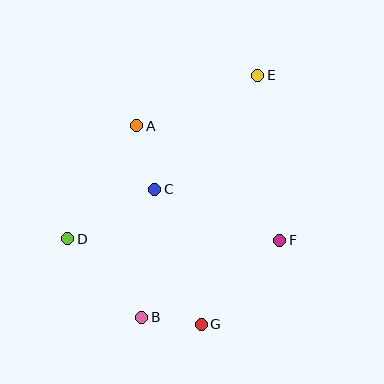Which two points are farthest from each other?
Points B and E are farthest from each other.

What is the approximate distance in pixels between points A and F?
The distance between A and F is approximately 183 pixels.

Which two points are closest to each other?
Points B and G are closest to each other.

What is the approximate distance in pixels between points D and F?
The distance between D and F is approximately 212 pixels.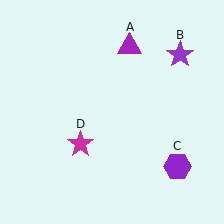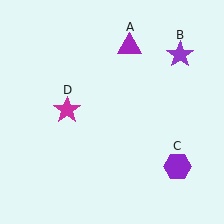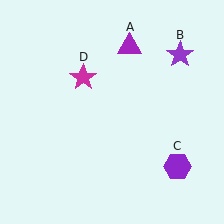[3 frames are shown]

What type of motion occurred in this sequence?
The magenta star (object D) rotated clockwise around the center of the scene.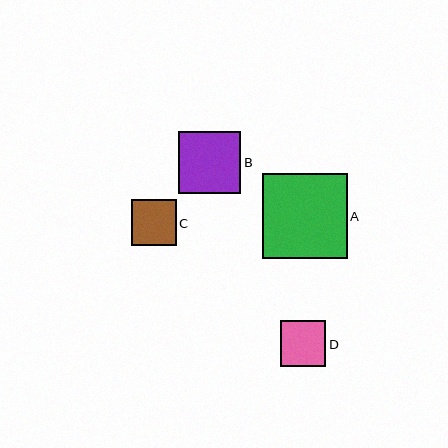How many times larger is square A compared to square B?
Square A is approximately 1.4 times the size of square B.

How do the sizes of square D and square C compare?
Square D and square C are approximately the same size.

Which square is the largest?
Square A is the largest with a size of approximately 85 pixels.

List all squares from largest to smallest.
From largest to smallest: A, B, D, C.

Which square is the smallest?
Square C is the smallest with a size of approximately 45 pixels.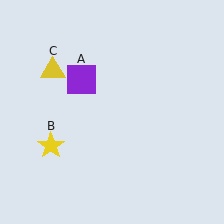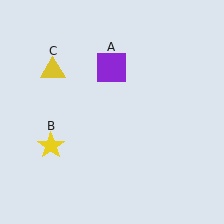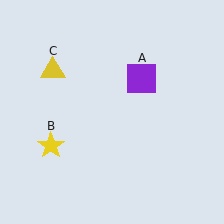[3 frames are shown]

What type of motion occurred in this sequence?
The purple square (object A) rotated clockwise around the center of the scene.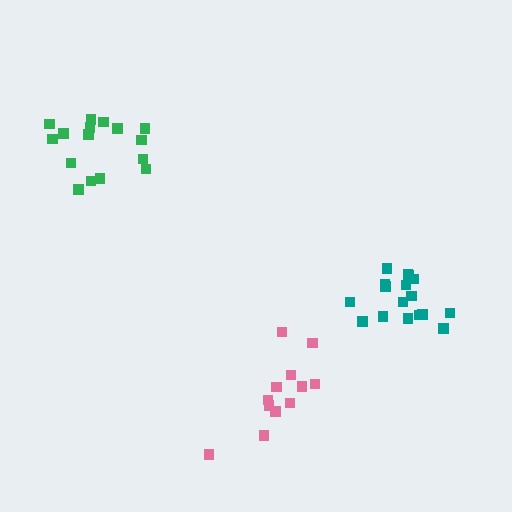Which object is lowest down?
The pink cluster is bottommost.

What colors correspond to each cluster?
The clusters are colored: pink, green, teal.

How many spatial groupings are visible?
There are 3 spatial groupings.